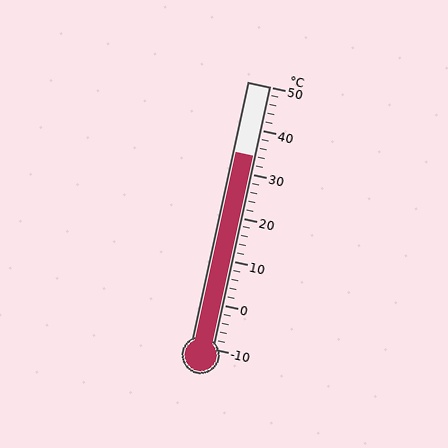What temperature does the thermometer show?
The thermometer shows approximately 34°C.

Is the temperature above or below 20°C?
The temperature is above 20°C.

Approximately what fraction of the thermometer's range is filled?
The thermometer is filled to approximately 75% of its range.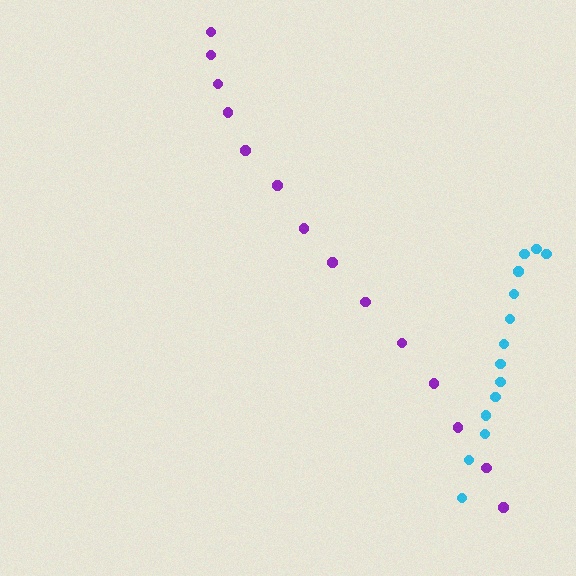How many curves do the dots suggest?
There are 2 distinct paths.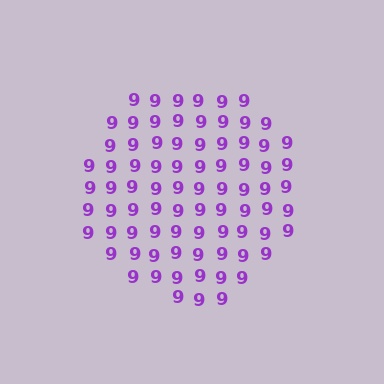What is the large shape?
The large shape is a circle.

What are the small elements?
The small elements are digit 9's.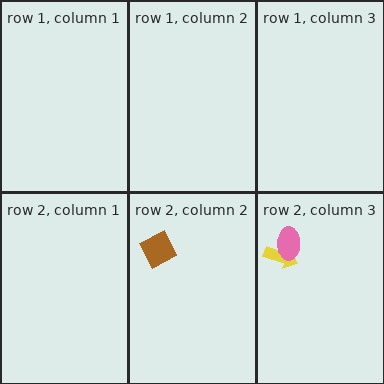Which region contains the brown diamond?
The row 2, column 2 region.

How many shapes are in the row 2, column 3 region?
2.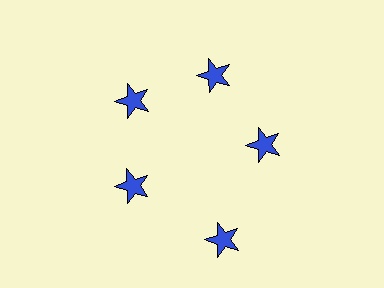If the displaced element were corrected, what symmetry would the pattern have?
It would have 5-fold rotational symmetry — the pattern would map onto itself every 72 degrees.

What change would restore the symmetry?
The symmetry would be restored by moving it inward, back onto the ring so that all 5 stars sit at equal angles and equal distance from the center.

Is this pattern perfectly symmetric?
No. The 5 blue stars are arranged in a ring, but one element near the 5 o'clock position is pushed outward from the center, breaking the 5-fold rotational symmetry.